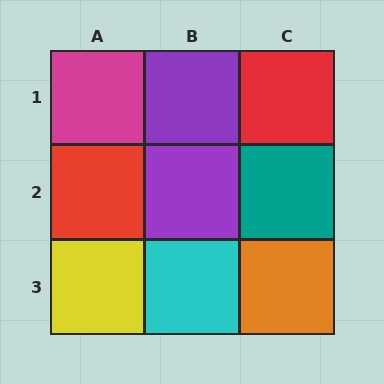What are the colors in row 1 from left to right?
Magenta, purple, red.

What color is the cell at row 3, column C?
Orange.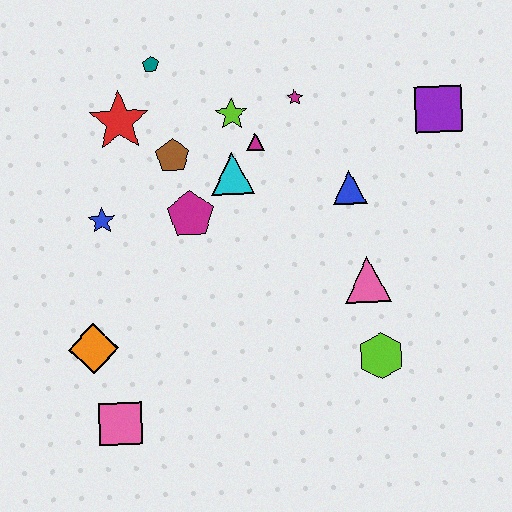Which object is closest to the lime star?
The magenta triangle is closest to the lime star.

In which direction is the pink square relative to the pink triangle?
The pink square is to the left of the pink triangle.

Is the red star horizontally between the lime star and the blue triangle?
No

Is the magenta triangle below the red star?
Yes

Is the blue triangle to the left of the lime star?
No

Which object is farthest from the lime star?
The pink square is farthest from the lime star.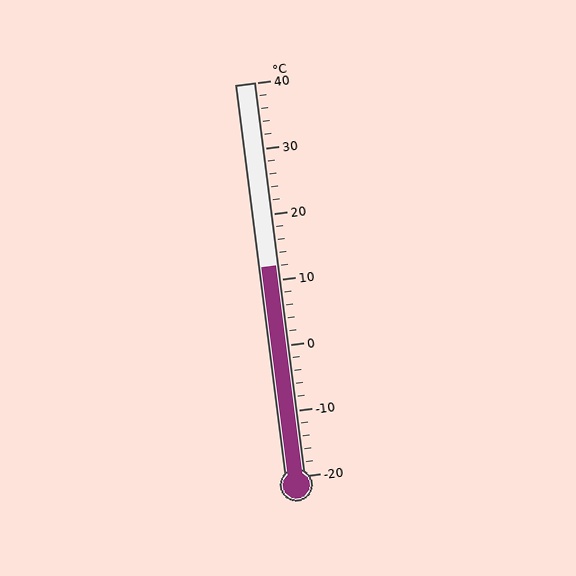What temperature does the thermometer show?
The thermometer shows approximately 12°C.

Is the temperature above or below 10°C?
The temperature is above 10°C.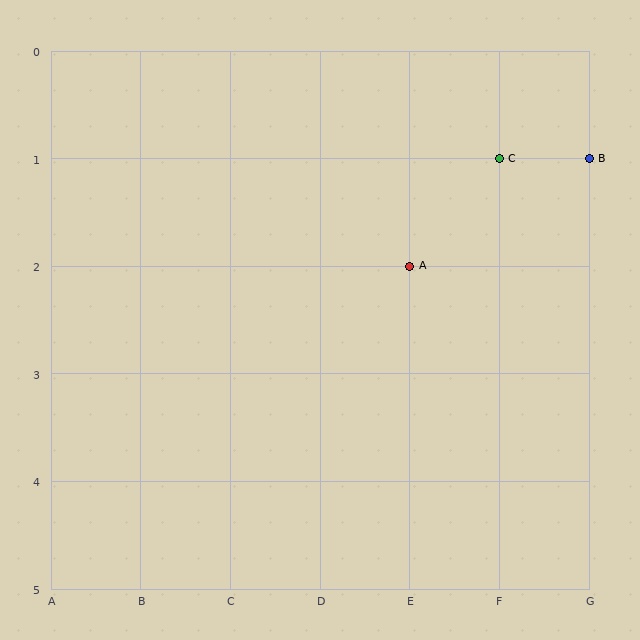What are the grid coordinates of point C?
Point C is at grid coordinates (F, 1).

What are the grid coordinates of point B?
Point B is at grid coordinates (G, 1).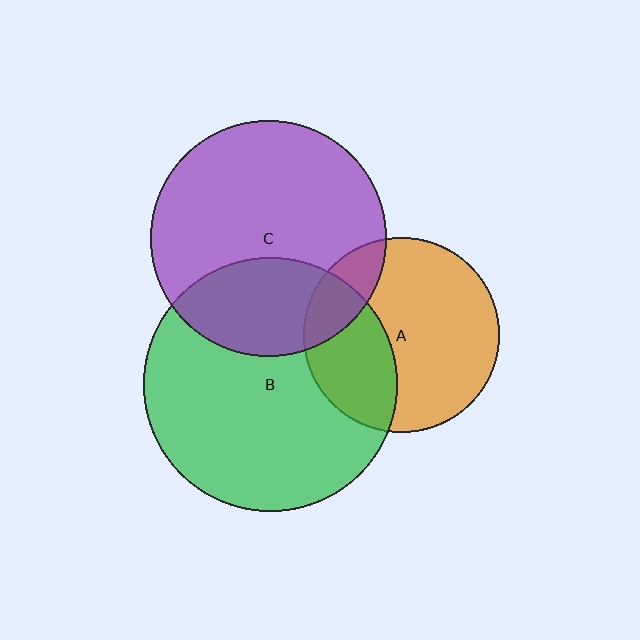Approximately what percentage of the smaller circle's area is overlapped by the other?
Approximately 35%.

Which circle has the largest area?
Circle B (green).